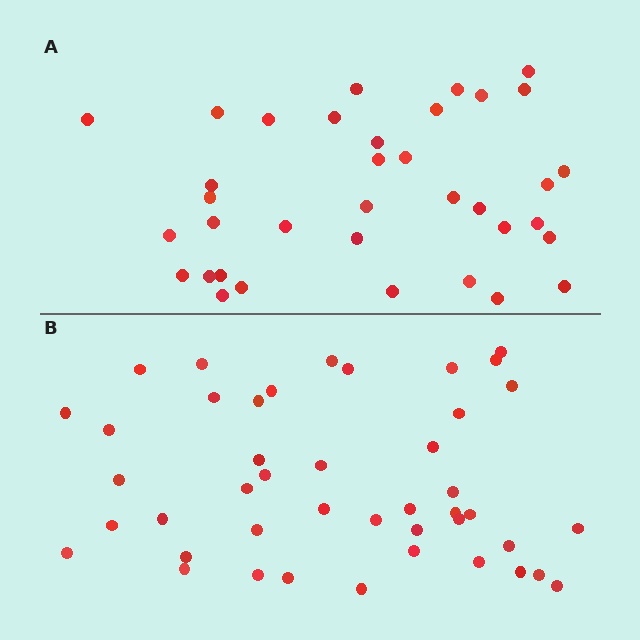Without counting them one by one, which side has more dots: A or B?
Region B (the bottom region) has more dots.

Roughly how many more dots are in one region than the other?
Region B has roughly 8 or so more dots than region A.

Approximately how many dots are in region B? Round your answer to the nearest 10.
About 40 dots. (The exact count is 44, which rounds to 40.)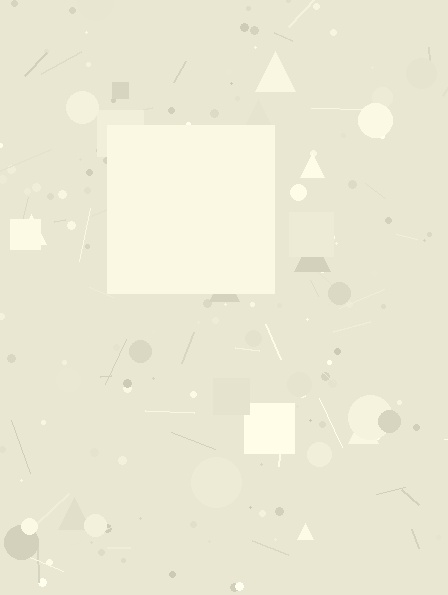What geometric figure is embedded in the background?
A square is embedded in the background.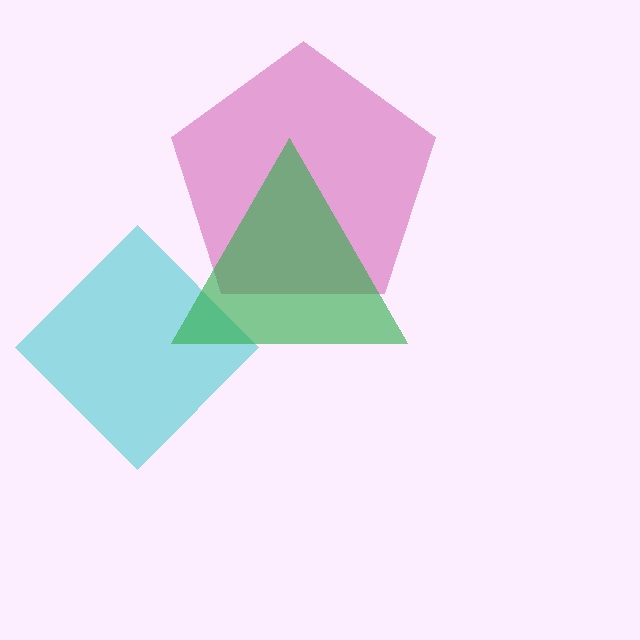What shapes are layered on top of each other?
The layered shapes are: a cyan diamond, a magenta pentagon, a green triangle.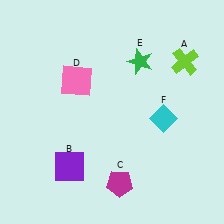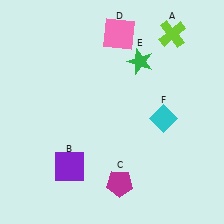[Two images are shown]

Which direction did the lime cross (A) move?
The lime cross (A) moved up.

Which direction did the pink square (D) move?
The pink square (D) moved up.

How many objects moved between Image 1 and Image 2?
2 objects moved between the two images.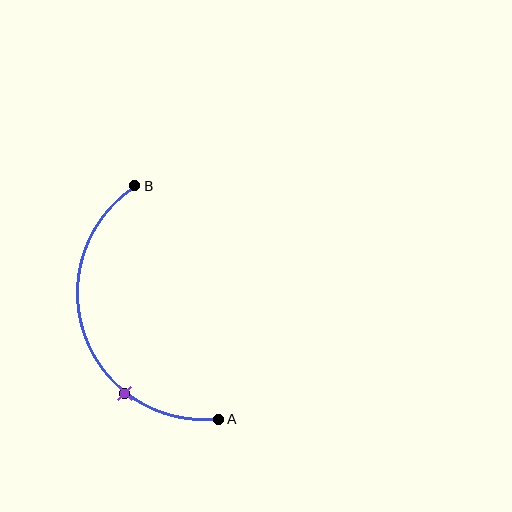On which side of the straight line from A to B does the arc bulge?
The arc bulges to the left of the straight line connecting A and B.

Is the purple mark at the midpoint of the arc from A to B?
No. The purple mark lies on the arc but is closer to endpoint A. The arc midpoint would be at the point on the curve equidistant along the arc from both A and B.